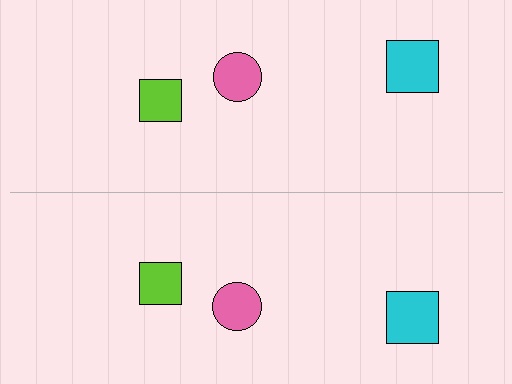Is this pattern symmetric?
Yes, this pattern has bilateral (reflection) symmetry.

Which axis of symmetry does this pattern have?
The pattern has a horizontal axis of symmetry running through the center of the image.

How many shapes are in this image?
There are 6 shapes in this image.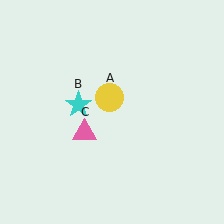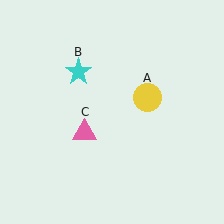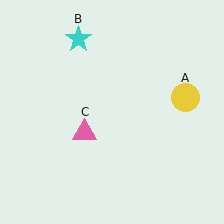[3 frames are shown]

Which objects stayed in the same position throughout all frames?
Pink triangle (object C) remained stationary.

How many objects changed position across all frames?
2 objects changed position: yellow circle (object A), cyan star (object B).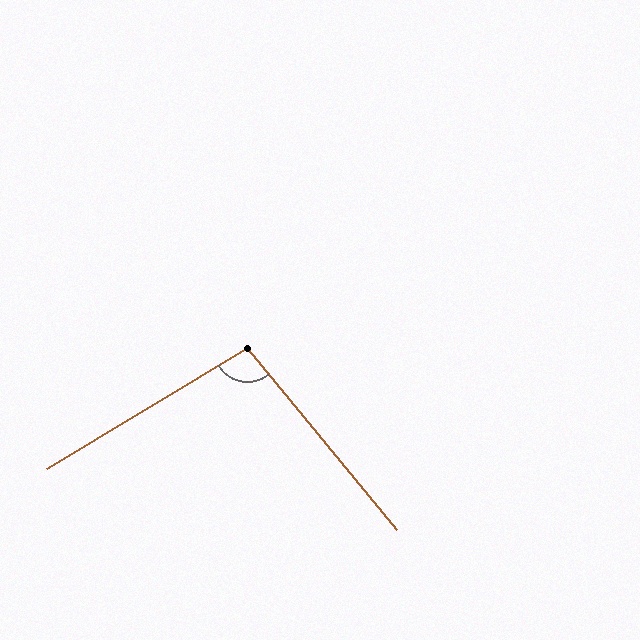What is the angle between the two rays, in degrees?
Approximately 99 degrees.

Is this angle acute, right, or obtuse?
It is obtuse.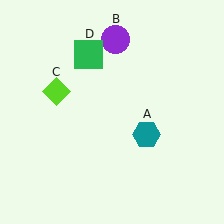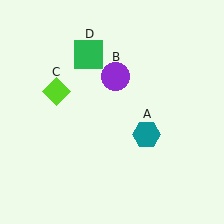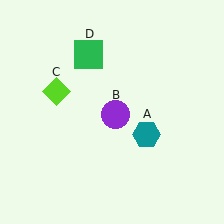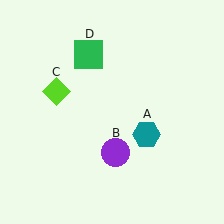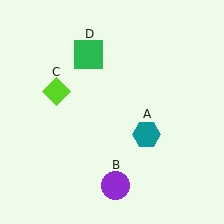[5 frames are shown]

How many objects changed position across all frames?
1 object changed position: purple circle (object B).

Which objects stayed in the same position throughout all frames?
Teal hexagon (object A) and lime diamond (object C) and green square (object D) remained stationary.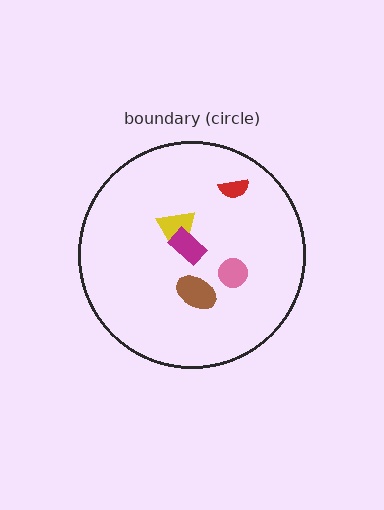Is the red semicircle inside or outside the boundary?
Inside.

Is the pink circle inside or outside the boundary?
Inside.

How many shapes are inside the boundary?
5 inside, 0 outside.